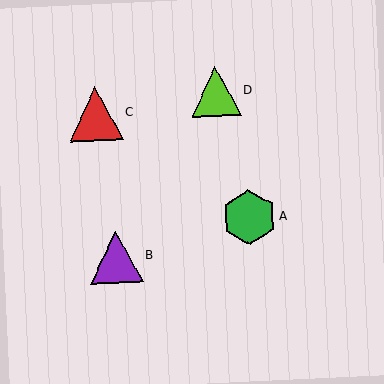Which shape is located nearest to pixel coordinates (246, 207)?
The green hexagon (labeled A) at (249, 217) is nearest to that location.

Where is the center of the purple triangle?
The center of the purple triangle is at (116, 257).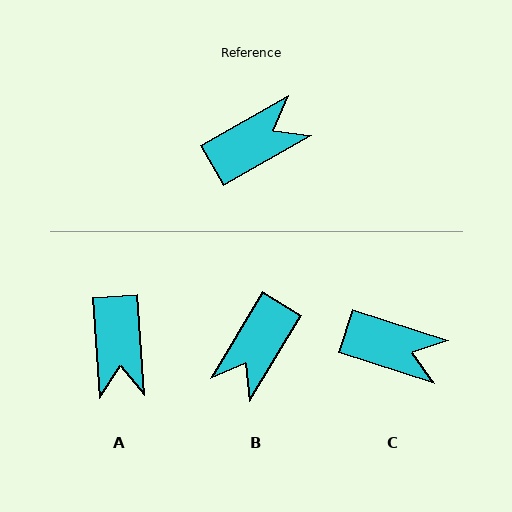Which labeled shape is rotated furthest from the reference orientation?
B, about 150 degrees away.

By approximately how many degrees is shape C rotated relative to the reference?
Approximately 47 degrees clockwise.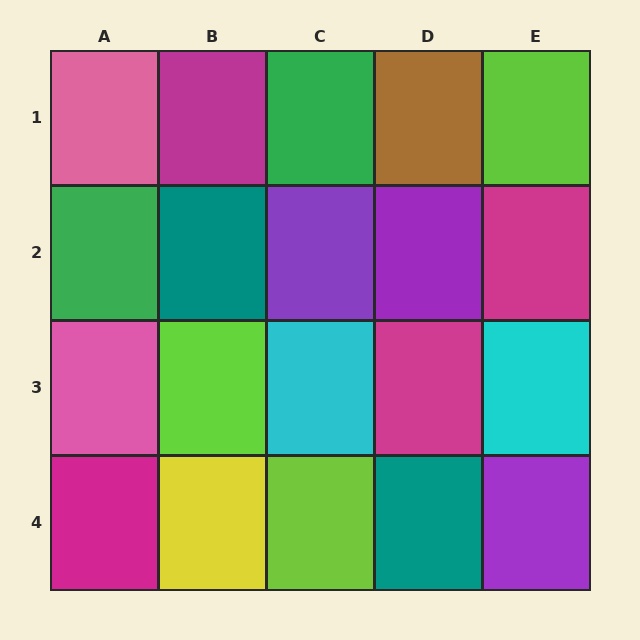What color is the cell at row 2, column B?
Teal.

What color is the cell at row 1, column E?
Lime.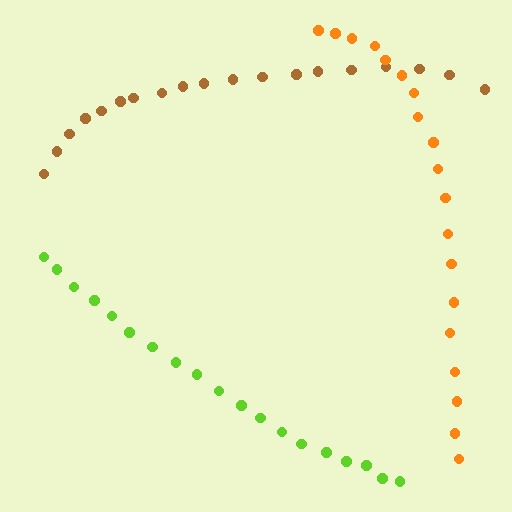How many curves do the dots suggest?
There are 3 distinct paths.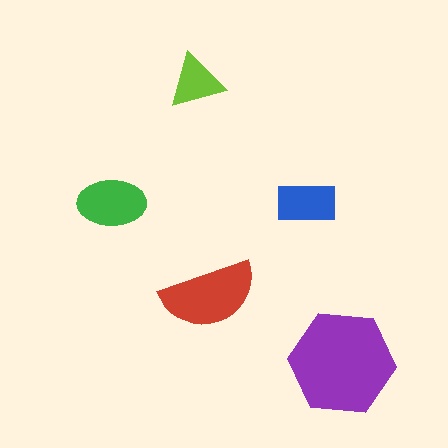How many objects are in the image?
There are 5 objects in the image.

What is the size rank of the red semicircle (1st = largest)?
2nd.